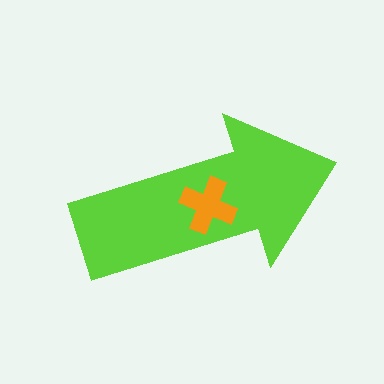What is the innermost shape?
The orange cross.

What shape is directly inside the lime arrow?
The orange cross.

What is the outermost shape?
The lime arrow.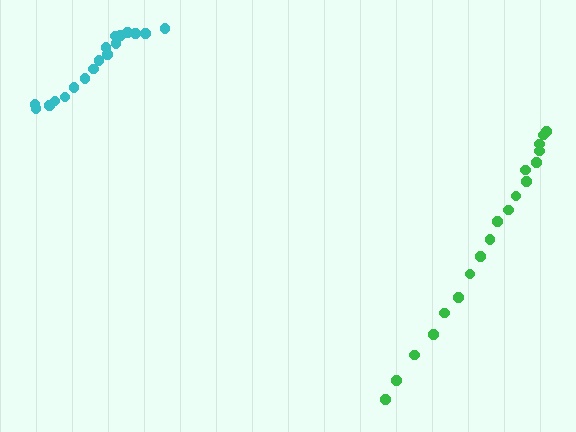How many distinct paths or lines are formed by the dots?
There are 2 distinct paths.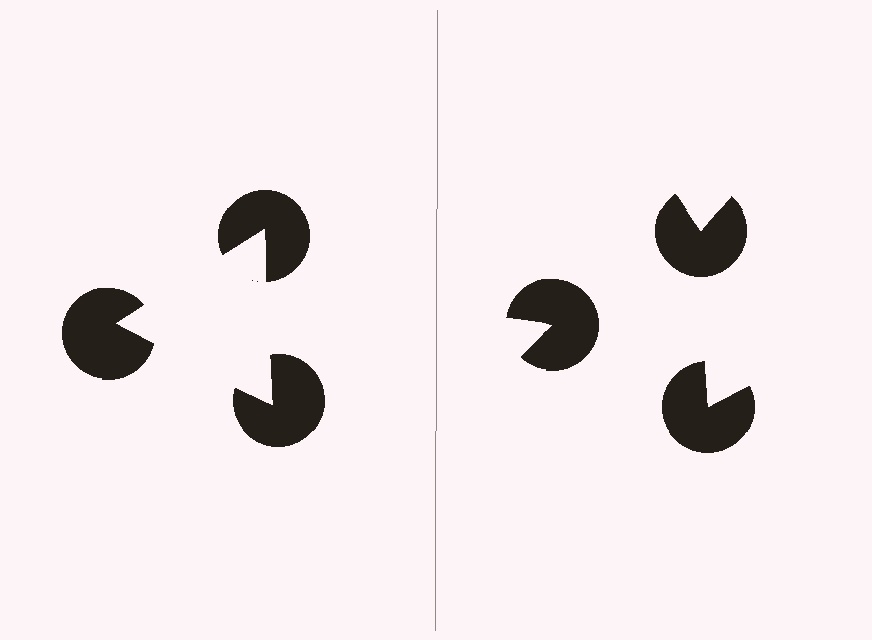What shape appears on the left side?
An illusory triangle.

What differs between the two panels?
The pac-man discs are positioned identically on both sides; only the wedge orientations differ. On the left they align to a triangle; on the right they are misaligned.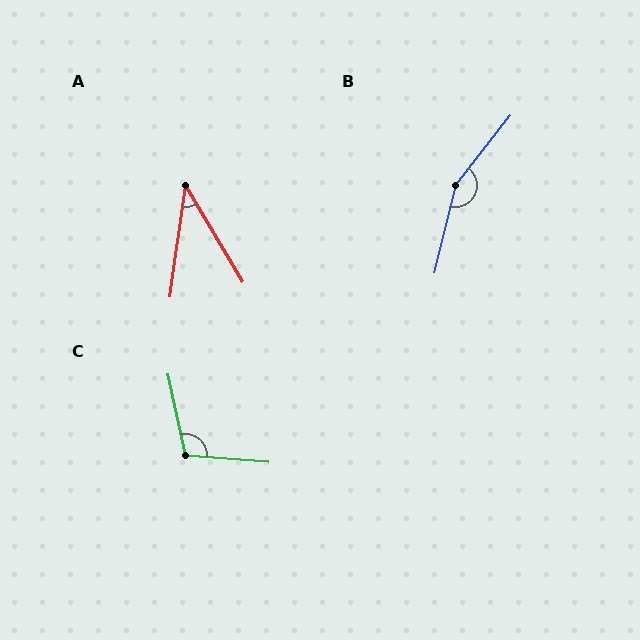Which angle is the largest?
B, at approximately 156 degrees.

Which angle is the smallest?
A, at approximately 39 degrees.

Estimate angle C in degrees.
Approximately 107 degrees.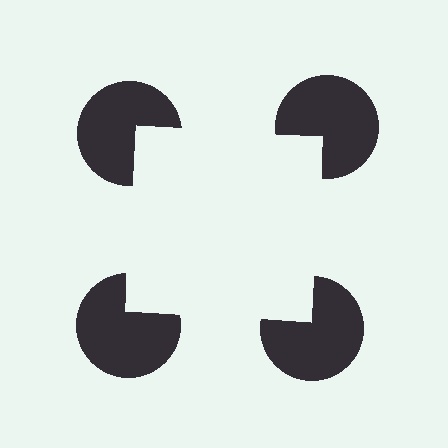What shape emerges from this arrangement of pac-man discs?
An illusory square — its edges are inferred from the aligned wedge cuts in the pac-man discs, not physically drawn.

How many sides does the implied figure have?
4 sides.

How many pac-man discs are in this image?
There are 4 — one at each vertex of the illusory square.